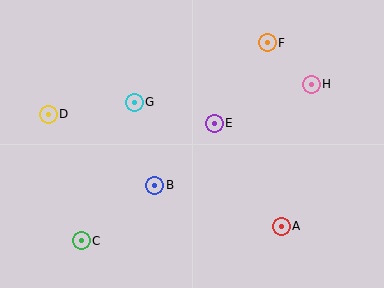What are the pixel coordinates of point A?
Point A is at (281, 226).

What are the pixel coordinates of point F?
Point F is at (267, 43).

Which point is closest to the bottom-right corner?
Point A is closest to the bottom-right corner.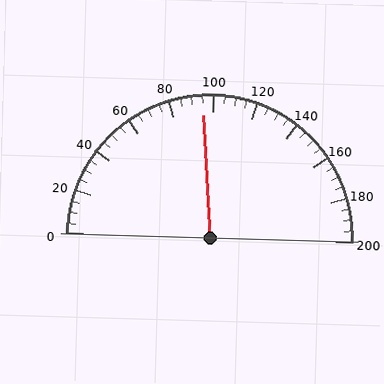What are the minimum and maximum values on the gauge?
The gauge ranges from 0 to 200.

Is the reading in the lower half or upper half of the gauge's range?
The reading is in the lower half of the range (0 to 200).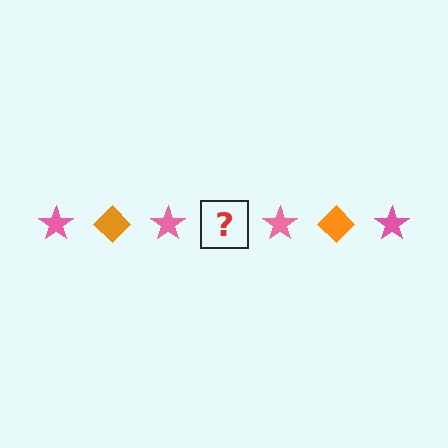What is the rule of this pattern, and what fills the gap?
The rule is that the pattern alternates between pink star and orange diamond. The gap should be filled with an orange diamond.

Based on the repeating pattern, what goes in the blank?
The blank should be an orange diamond.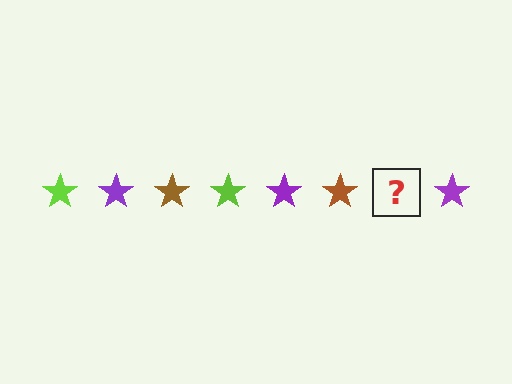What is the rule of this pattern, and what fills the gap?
The rule is that the pattern cycles through lime, purple, brown stars. The gap should be filled with a lime star.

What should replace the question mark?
The question mark should be replaced with a lime star.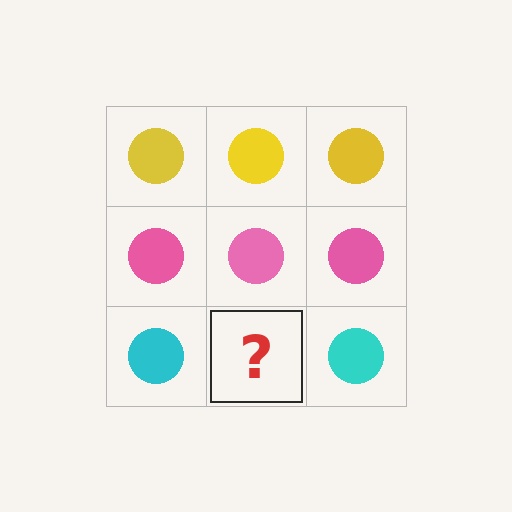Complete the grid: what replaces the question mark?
The question mark should be replaced with a cyan circle.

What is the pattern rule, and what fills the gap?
The rule is that each row has a consistent color. The gap should be filled with a cyan circle.